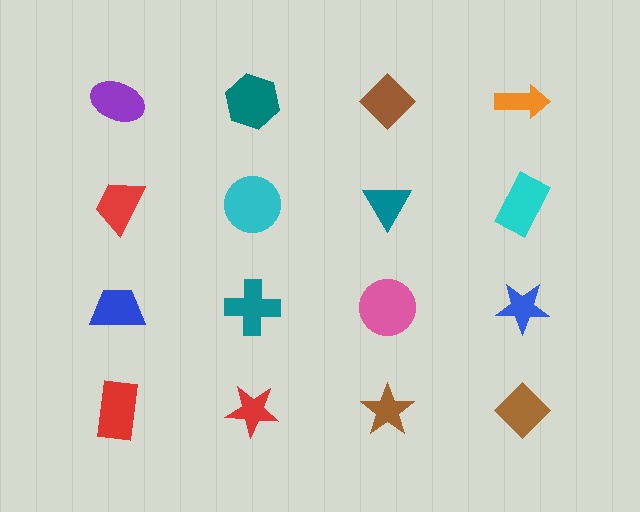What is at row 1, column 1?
A purple ellipse.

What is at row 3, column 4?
A blue star.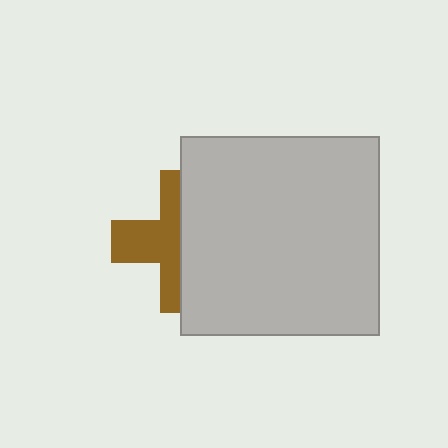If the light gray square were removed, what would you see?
You would see the complete brown cross.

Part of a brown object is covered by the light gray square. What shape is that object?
It is a cross.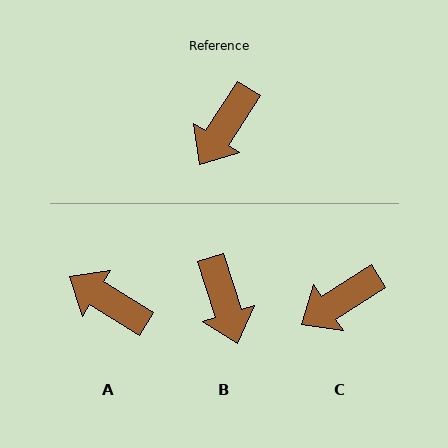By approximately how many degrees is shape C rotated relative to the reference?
Approximately 25 degrees clockwise.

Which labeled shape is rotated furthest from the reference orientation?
A, about 89 degrees away.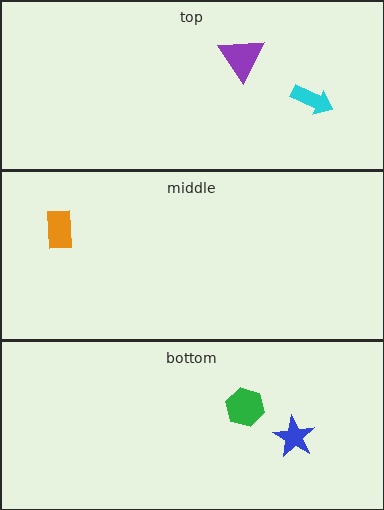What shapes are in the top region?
The purple triangle, the cyan arrow.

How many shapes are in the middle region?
1.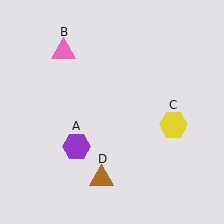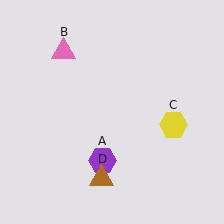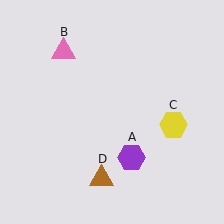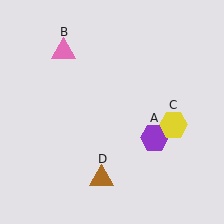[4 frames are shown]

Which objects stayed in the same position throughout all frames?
Pink triangle (object B) and yellow hexagon (object C) and brown triangle (object D) remained stationary.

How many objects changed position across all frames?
1 object changed position: purple hexagon (object A).